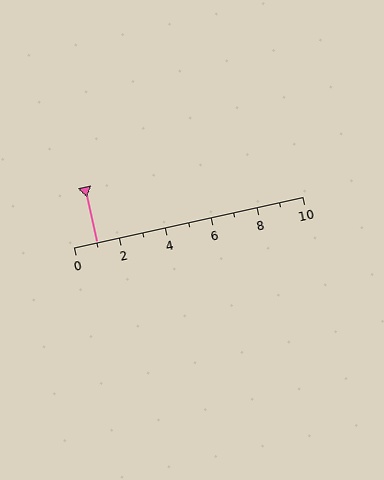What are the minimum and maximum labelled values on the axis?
The axis runs from 0 to 10.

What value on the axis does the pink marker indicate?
The marker indicates approximately 1.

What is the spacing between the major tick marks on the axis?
The major ticks are spaced 2 apart.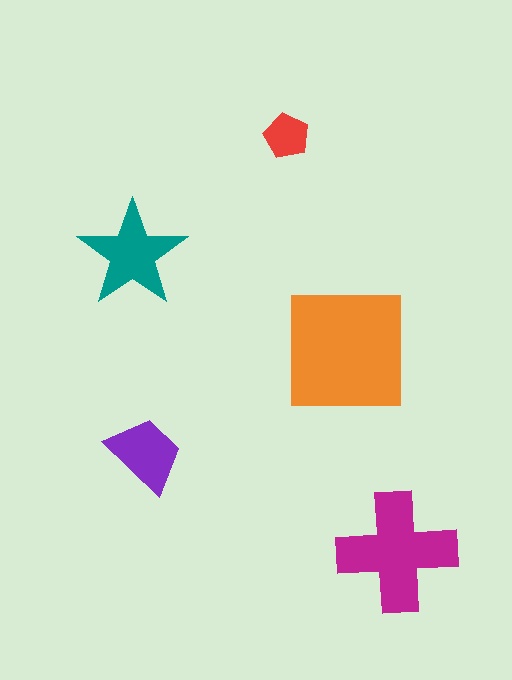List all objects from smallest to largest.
The red pentagon, the purple trapezoid, the teal star, the magenta cross, the orange square.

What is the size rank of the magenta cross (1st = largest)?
2nd.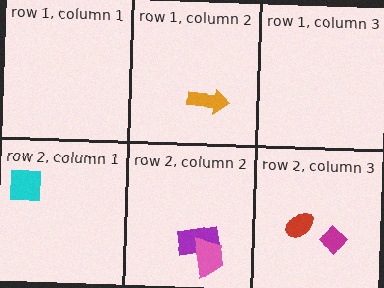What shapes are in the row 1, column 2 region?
The orange arrow.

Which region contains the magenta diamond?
The row 2, column 3 region.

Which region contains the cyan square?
The row 2, column 1 region.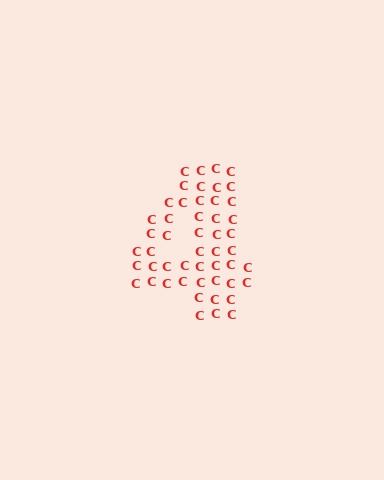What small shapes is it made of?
It is made of small letter C's.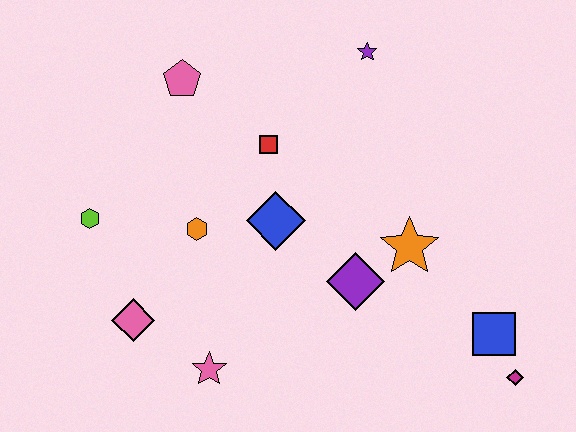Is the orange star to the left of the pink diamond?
No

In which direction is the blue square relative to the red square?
The blue square is to the right of the red square.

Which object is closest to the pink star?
The pink diamond is closest to the pink star.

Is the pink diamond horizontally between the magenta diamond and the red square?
No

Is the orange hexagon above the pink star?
Yes